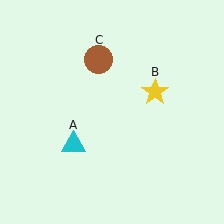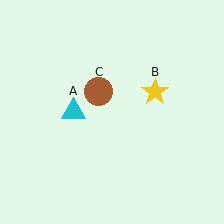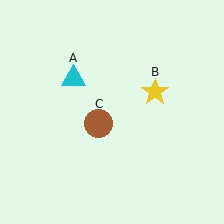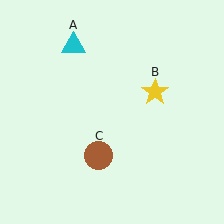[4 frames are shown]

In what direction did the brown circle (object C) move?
The brown circle (object C) moved down.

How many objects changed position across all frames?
2 objects changed position: cyan triangle (object A), brown circle (object C).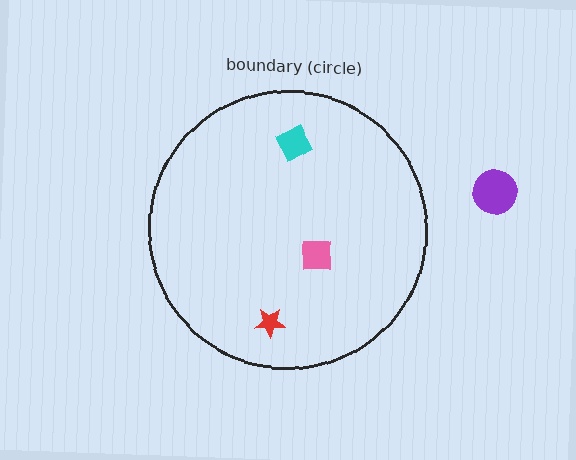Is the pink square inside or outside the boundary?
Inside.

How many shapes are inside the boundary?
3 inside, 1 outside.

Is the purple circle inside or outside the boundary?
Outside.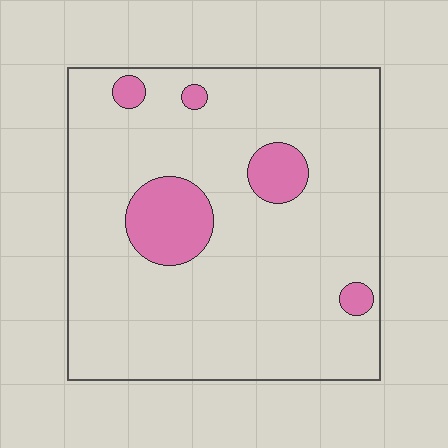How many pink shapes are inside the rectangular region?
5.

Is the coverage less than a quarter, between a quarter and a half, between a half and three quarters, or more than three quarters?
Less than a quarter.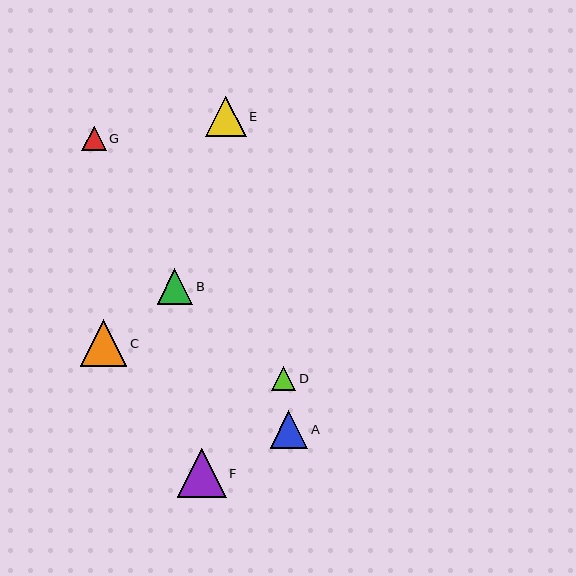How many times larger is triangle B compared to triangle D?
Triangle B is approximately 1.4 times the size of triangle D.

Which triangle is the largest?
Triangle F is the largest with a size of approximately 48 pixels.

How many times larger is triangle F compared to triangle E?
Triangle F is approximately 1.2 times the size of triangle E.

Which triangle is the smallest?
Triangle G is the smallest with a size of approximately 25 pixels.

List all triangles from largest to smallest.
From largest to smallest: F, C, E, A, B, D, G.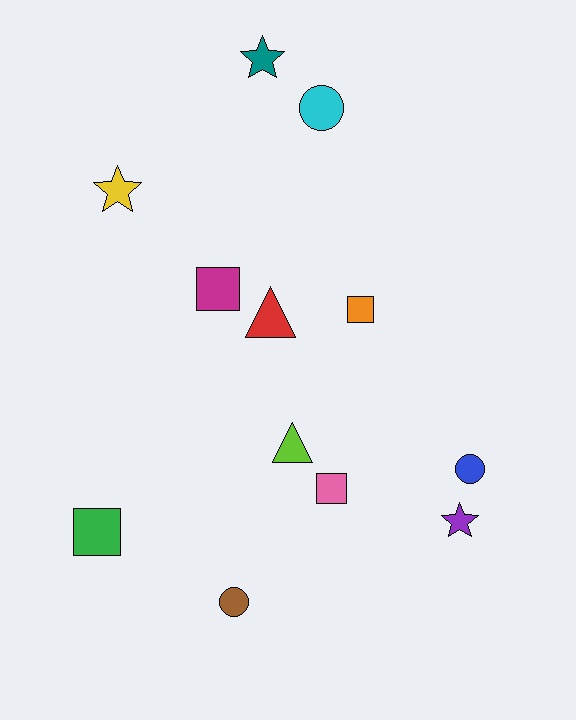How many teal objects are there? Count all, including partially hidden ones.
There is 1 teal object.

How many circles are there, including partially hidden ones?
There are 3 circles.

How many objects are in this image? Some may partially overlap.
There are 12 objects.